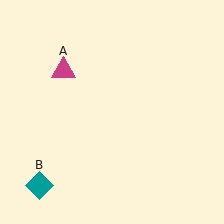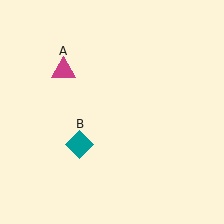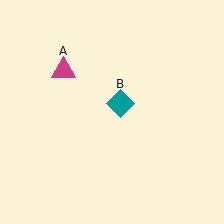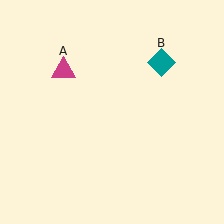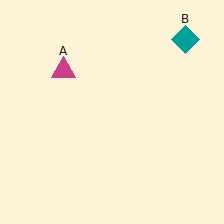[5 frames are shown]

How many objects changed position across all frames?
1 object changed position: teal diamond (object B).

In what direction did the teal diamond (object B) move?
The teal diamond (object B) moved up and to the right.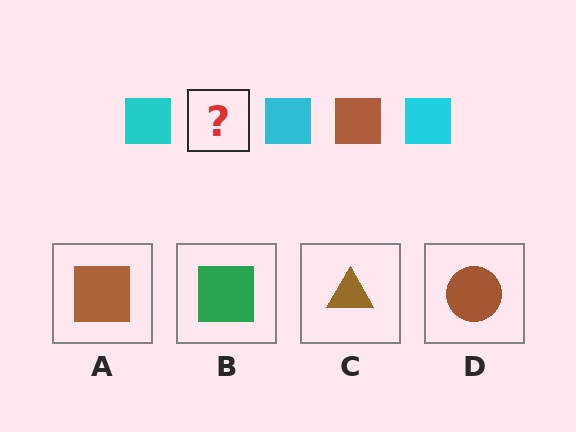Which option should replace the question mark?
Option A.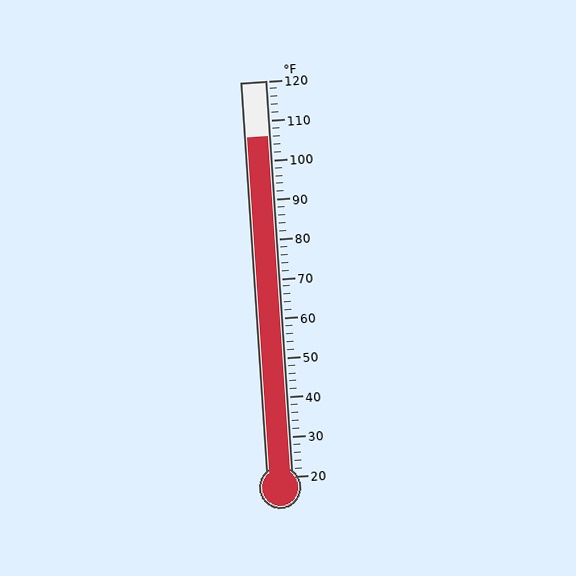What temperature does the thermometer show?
The thermometer shows approximately 106°F.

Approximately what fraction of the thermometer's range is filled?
The thermometer is filled to approximately 85% of its range.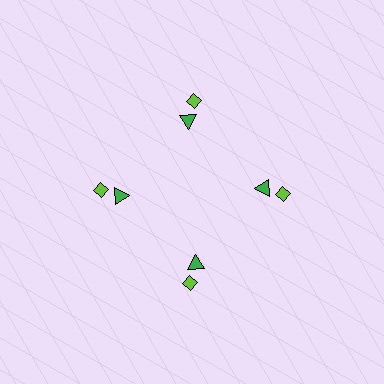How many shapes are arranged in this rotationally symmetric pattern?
There are 8 shapes, arranged in 4 groups of 2.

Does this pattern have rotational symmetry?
Yes, this pattern has 4-fold rotational symmetry. It looks the same after rotating 90 degrees around the center.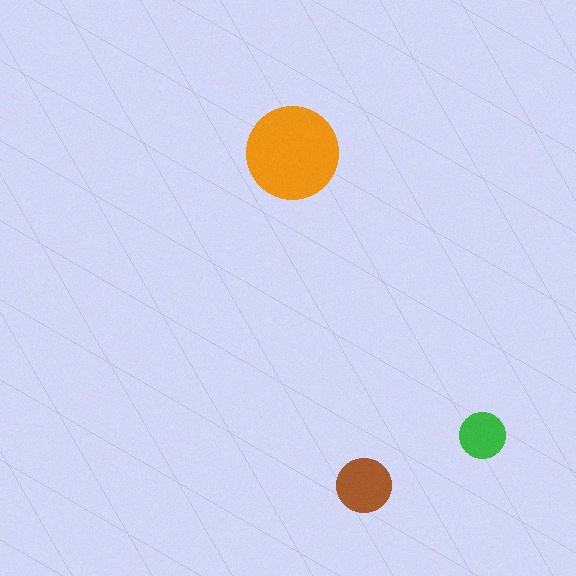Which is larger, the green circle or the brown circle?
The brown one.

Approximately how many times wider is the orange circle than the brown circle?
About 1.5 times wider.